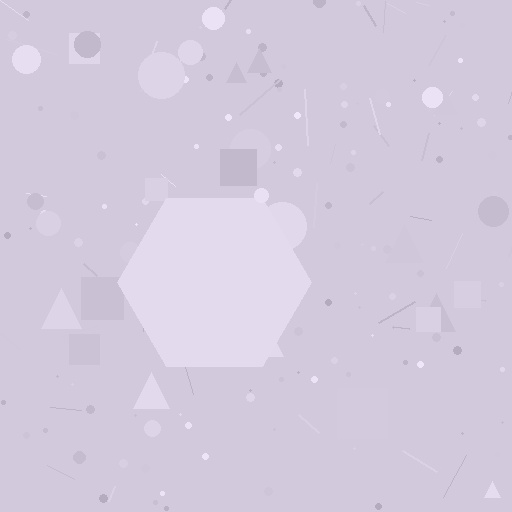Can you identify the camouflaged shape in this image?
The camouflaged shape is a hexagon.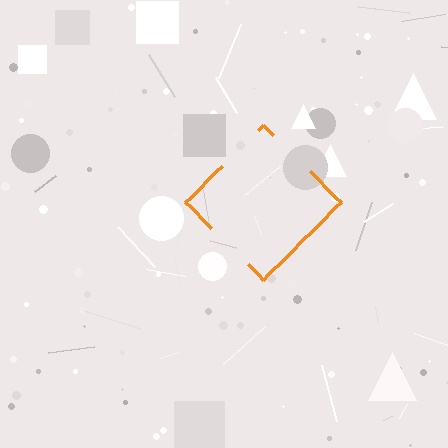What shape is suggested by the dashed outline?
The dashed outline suggests a diamond.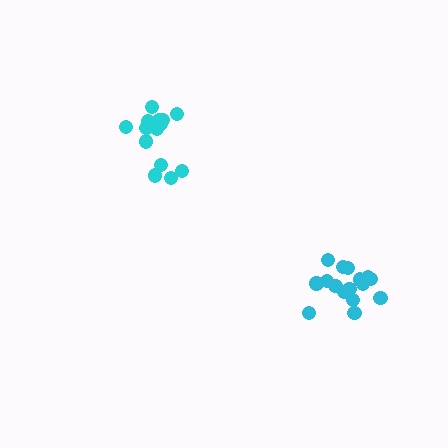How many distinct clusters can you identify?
There are 2 distinct clusters.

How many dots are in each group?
Group 1: 14 dots, Group 2: 16 dots (30 total).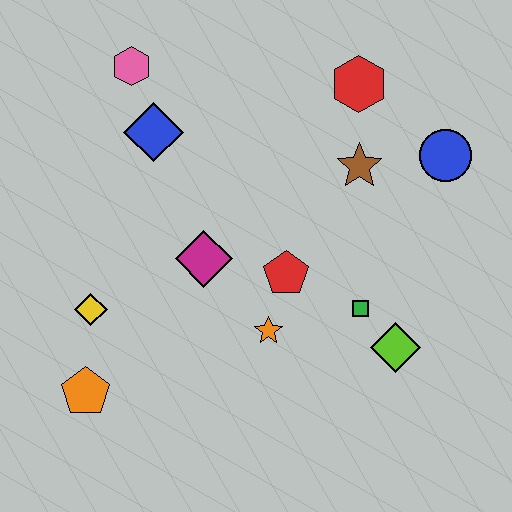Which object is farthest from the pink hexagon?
The lime diamond is farthest from the pink hexagon.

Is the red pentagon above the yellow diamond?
Yes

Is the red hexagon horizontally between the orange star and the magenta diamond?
No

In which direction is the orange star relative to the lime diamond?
The orange star is to the left of the lime diamond.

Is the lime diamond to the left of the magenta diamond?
No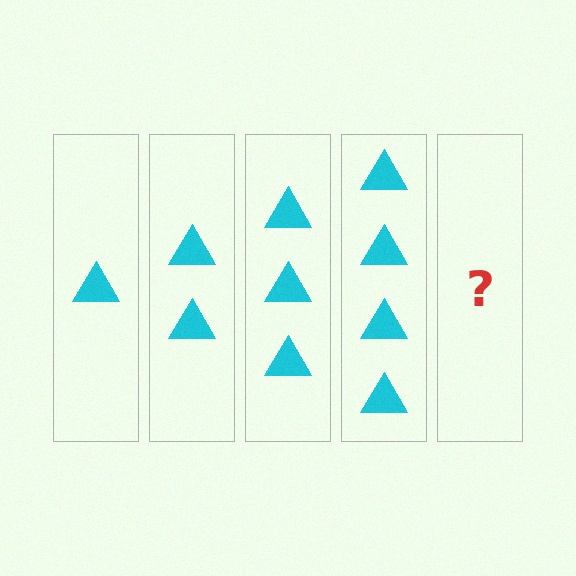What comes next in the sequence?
The next element should be 5 triangles.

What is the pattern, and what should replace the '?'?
The pattern is that each step adds one more triangle. The '?' should be 5 triangles.